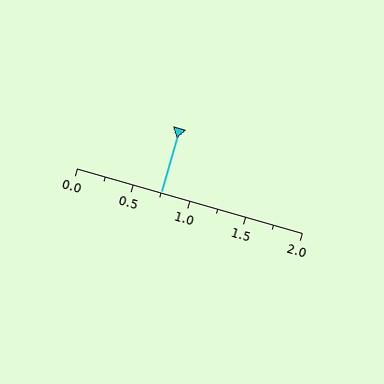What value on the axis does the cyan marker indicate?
The marker indicates approximately 0.75.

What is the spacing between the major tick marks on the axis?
The major ticks are spaced 0.5 apart.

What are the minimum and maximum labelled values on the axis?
The axis runs from 0.0 to 2.0.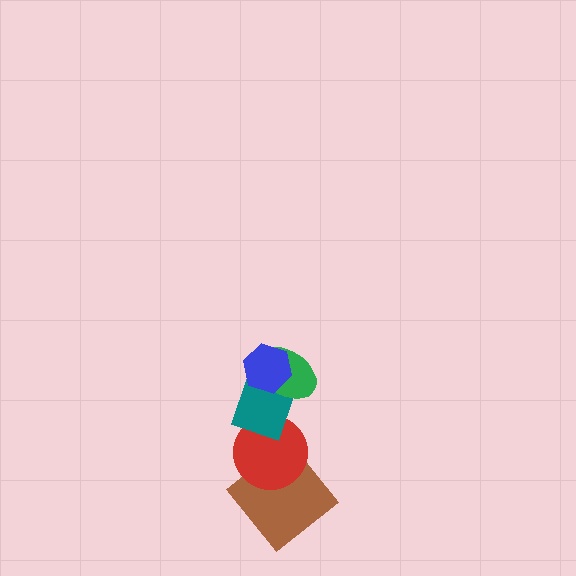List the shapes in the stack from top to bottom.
From top to bottom: the blue hexagon, the green ellipse, the teal diamond, the red circle, the brown diamond.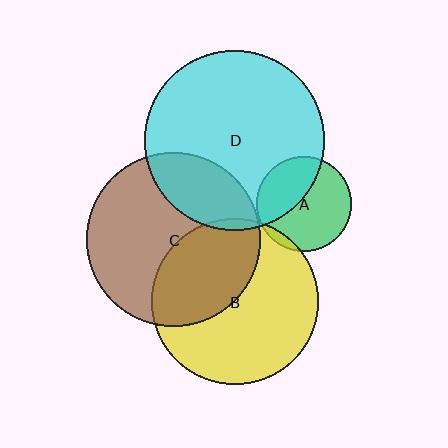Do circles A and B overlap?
Yes.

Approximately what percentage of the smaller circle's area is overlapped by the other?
Approximately 5%.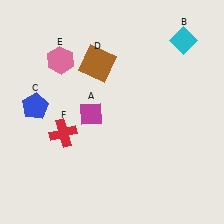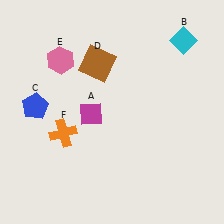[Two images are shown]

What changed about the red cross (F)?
In Image 1, F is red. In Image 2, it changed to orange.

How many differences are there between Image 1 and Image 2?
There is 1 difference between the two images.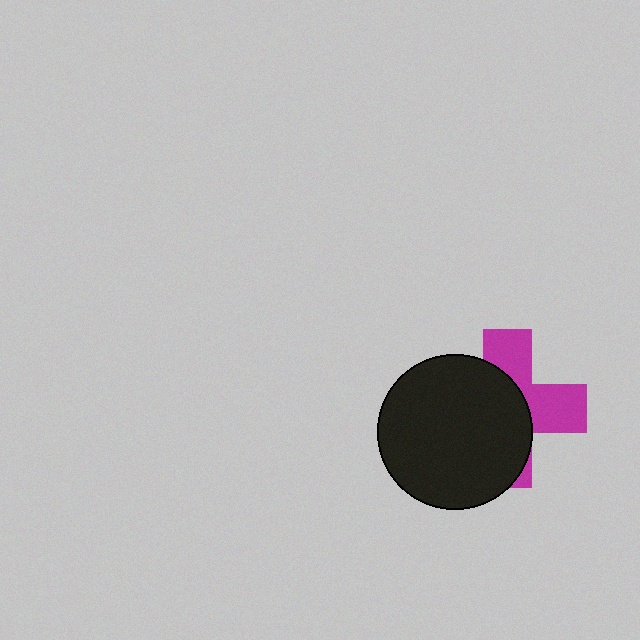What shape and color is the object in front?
The object in front is a black circle.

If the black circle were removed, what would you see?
You would see the complete magenta cross.